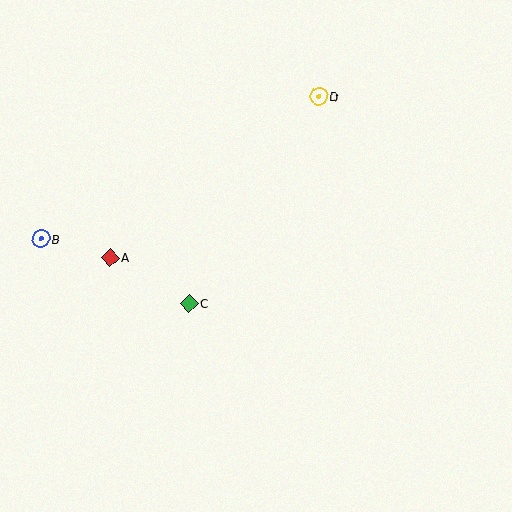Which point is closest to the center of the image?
Point C at (189, 303) is closest to the center.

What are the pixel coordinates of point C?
Point C is at (189, 303).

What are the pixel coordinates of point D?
Point D is at (319, 96).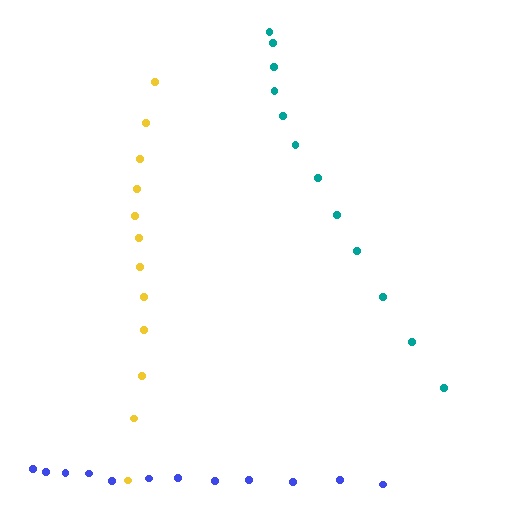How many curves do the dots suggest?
There are 3 distinct paths.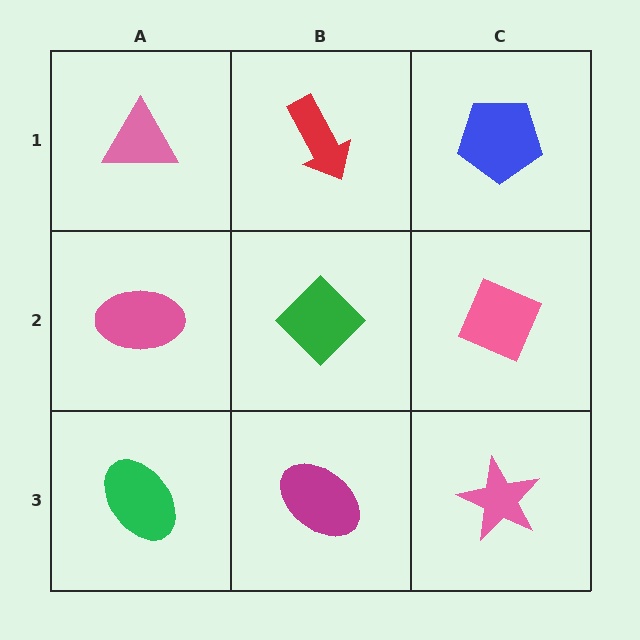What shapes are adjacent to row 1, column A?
A pink ellipse (row 2, column A), a red arrow (row 1, column B).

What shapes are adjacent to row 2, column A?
A pink triangle (row 1, column A), a green ellipse (row 3, column A), a green diamond (row 2, column B).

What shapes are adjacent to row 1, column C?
A pink diamond (row 2, column C), a red arrow (row 1, column B).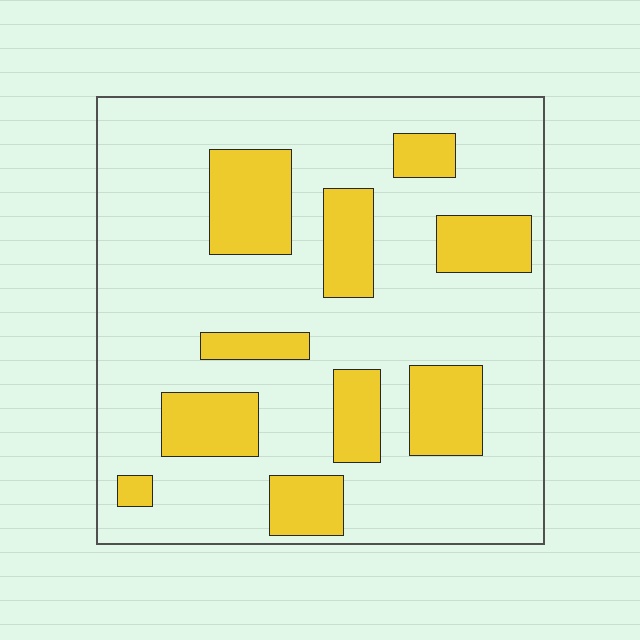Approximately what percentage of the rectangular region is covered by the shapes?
Approximately 25%.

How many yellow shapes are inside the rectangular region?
10.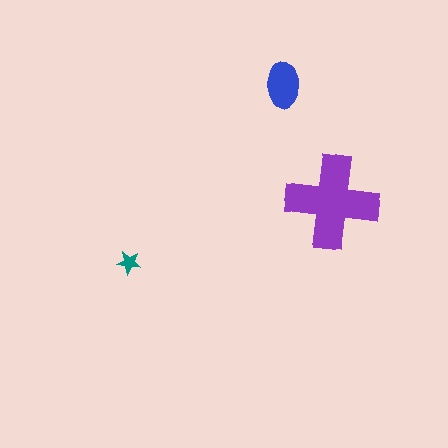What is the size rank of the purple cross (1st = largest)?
1st.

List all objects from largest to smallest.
The purple cross, the blue ellipse, the teal star.